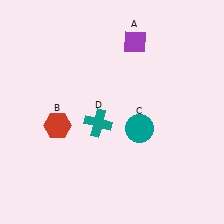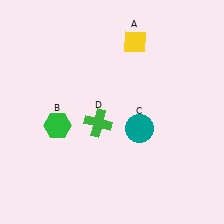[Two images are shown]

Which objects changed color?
A changed from purple to yellow. B changed from red to green. D changed from teal to green.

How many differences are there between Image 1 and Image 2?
There are 3 differences between the two images.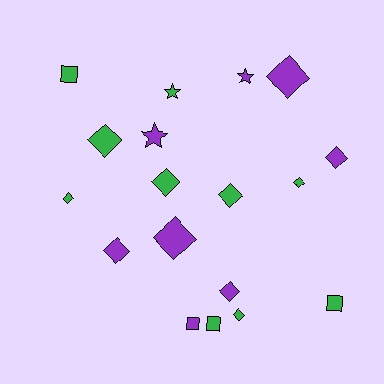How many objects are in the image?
There are 18 objects.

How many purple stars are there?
There are 2 purple stars.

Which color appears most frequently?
Green, with 10 objects.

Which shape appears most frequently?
Diamond, with 11 objects.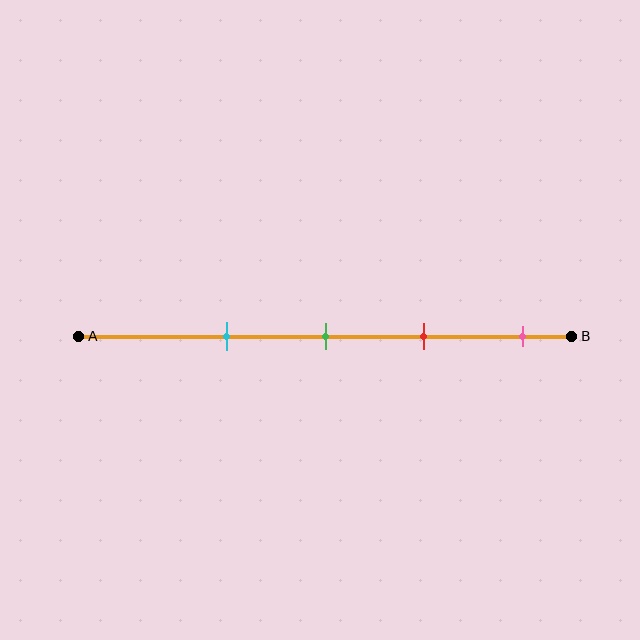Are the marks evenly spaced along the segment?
Yes, the marks are approximately evenly spaced.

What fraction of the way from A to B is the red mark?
The red mark is approximately 70% (0.7) of the way from A to B.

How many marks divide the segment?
There are 4 marks dividing the segment.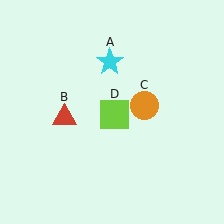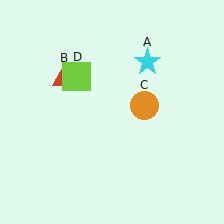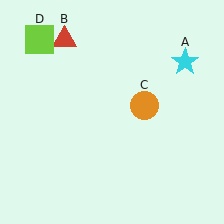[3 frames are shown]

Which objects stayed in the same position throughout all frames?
Orange circle (object C) remained stationary.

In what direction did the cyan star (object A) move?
The cyan star (object A) moved right.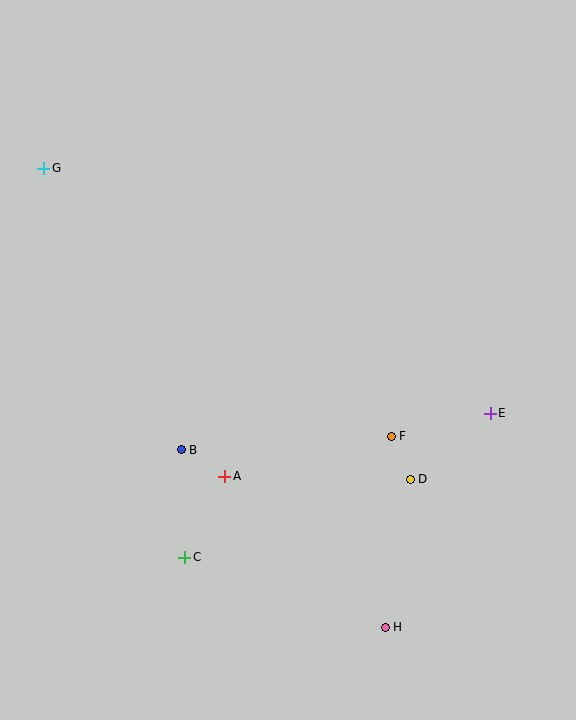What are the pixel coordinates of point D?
Point D is at (410, 479).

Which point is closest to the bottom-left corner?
Point C is closest to the bottom-left corner.